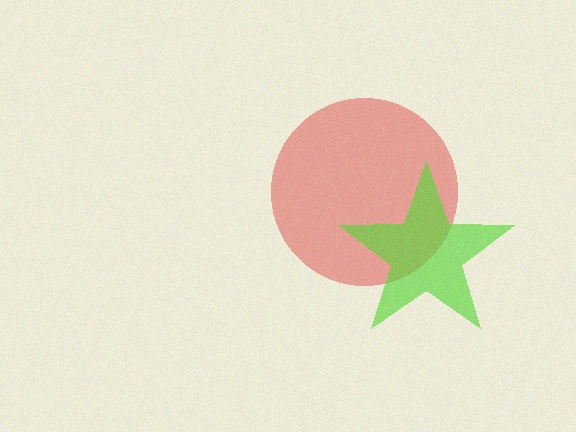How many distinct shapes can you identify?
There are 2 distinct shapes: a red circle, a lime star.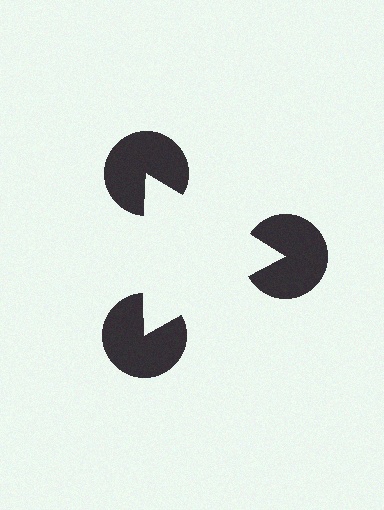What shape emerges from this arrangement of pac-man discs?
An illusory triangle — its edges are inferred from the aligned wedge cuts in the pac-man discs, not physically drawn.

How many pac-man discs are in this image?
There are 3 — one at each vertex of the illusory triangle.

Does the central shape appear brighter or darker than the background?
It typically appears slightly brighter than the background, even though no actual brightness change is drawn.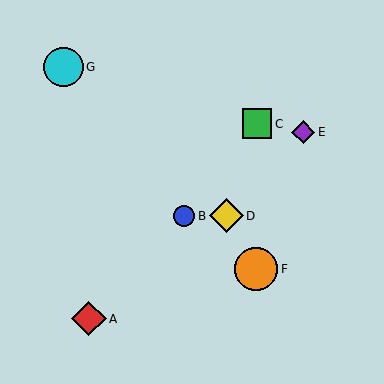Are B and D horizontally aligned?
Yes, both are at y≈216.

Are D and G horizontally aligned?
No, D is at y≈216 and G is at y≈67.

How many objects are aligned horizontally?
2 objects (B, D) are aligned horizontally.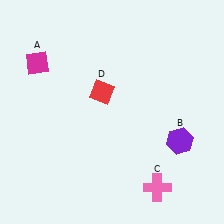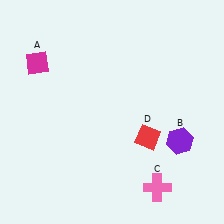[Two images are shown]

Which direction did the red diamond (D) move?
The red diamond (D) moved right.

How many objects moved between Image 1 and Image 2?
1 object moved between the two images.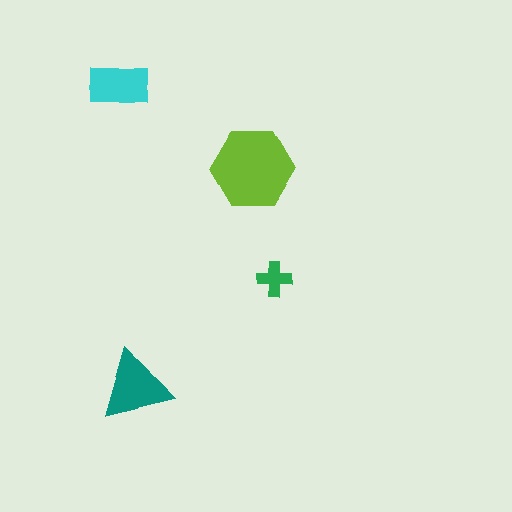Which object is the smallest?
The green cross.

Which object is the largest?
The lime hexagon.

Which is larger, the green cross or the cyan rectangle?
The cyan rectangle.